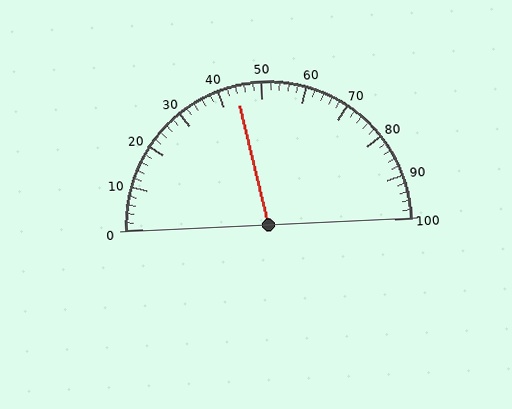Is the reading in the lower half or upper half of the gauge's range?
The reading is in the lower half of the range (0 to 100).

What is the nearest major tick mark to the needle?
The nearest major tick mark is 40.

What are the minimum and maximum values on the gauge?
The gauge ranges from 0 to 100.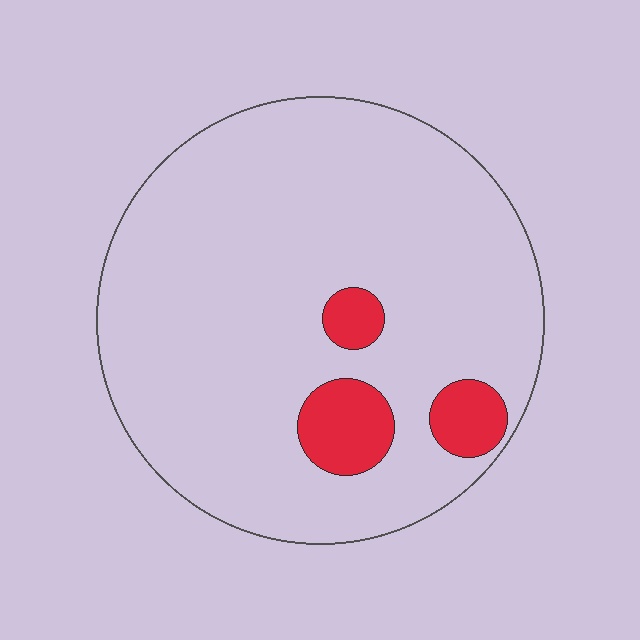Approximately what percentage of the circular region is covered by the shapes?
Approximately 10%.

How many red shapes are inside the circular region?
3.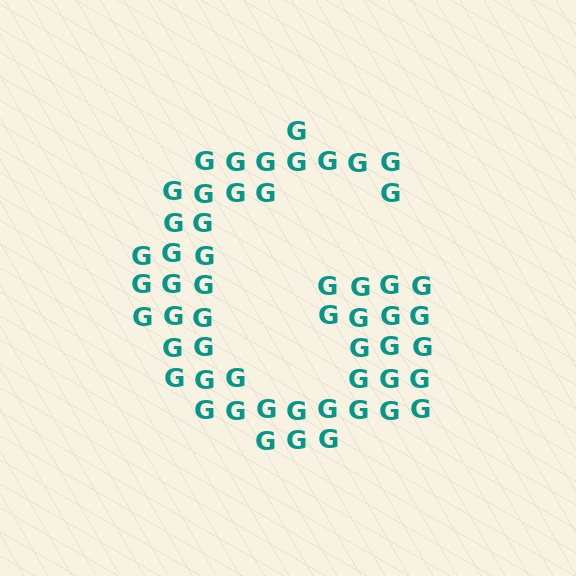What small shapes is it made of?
It is made of small letter G's.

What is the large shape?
The large shape is the letter G.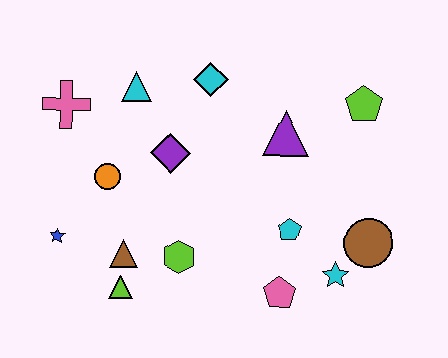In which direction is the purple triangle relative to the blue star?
The purple triangle is to the right of the blue star.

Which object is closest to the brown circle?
The cyan star is closest to the brown circle.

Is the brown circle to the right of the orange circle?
Yes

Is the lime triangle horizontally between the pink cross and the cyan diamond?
Yes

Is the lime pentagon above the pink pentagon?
Yes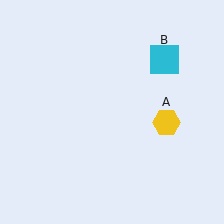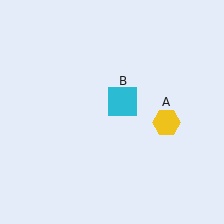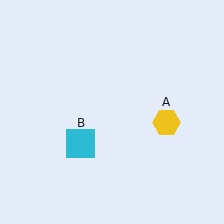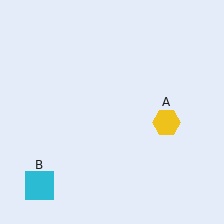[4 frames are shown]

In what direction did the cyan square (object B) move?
The cyan square (object B) moved down and to the left.